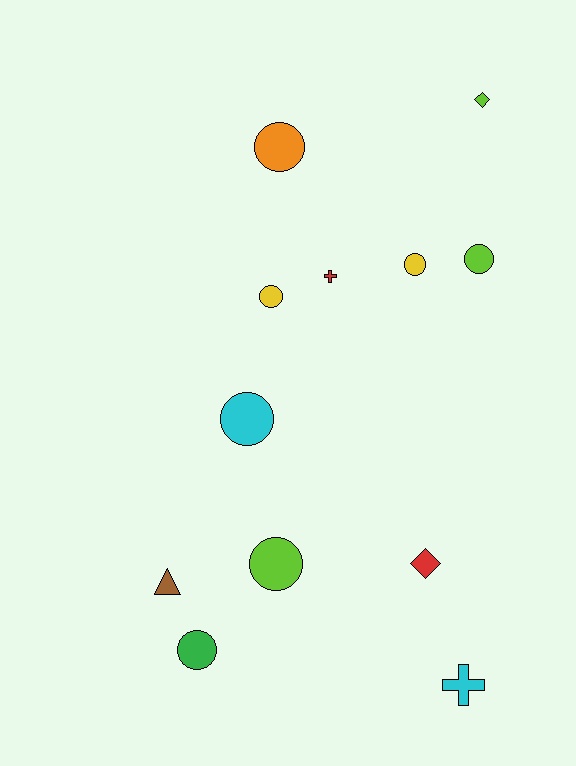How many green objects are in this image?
There is 1 green object.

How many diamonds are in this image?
There are 2 diamonds.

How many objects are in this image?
There are 12 objects.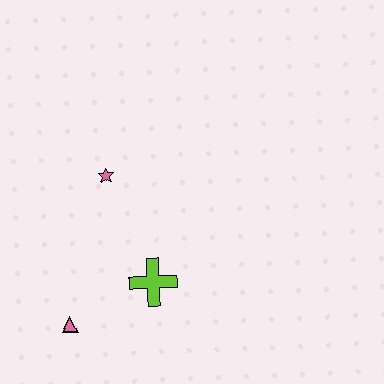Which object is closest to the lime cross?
The pink triangle is closest to the lime cross.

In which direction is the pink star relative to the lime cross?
The pink star is above the lime cross.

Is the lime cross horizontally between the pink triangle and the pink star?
No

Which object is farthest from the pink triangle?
The pink star is farthest from the pink triangle.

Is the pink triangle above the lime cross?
No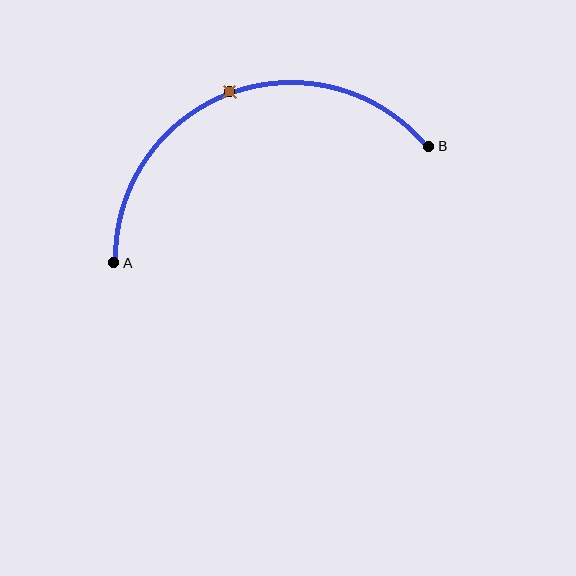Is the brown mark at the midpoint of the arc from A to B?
Yes. The brown mark lies on the arc at equal arc-length from both A and B — it is the arc midpoint.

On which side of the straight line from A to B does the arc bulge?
The arc bulges above the straight line connecting A and B.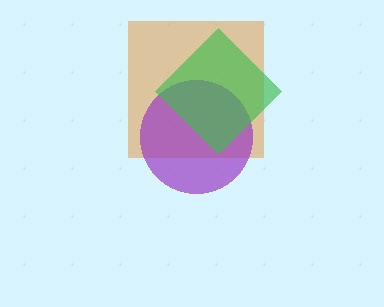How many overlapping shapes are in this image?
There are 3 overlapping shapes in the image.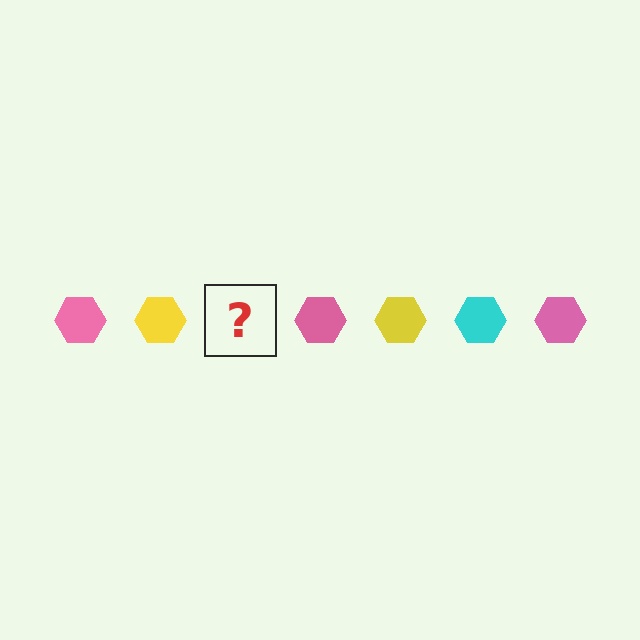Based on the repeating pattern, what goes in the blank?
The blank should be a cyan hexagon.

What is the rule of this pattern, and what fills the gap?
The rule is that the pattern cycles through pink, yellow, cyan hexagons. The gap should be filled with a cyan hexagon.